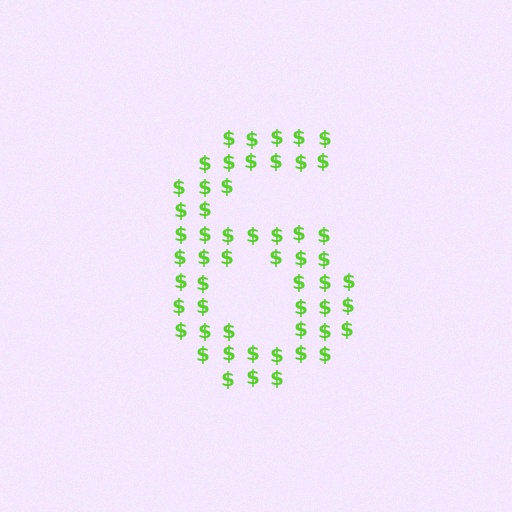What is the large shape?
The large shape is the digit 6.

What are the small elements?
The small elements are dollar signs.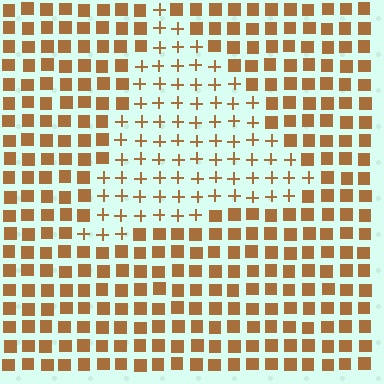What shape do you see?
I see a triangle.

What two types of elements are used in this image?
The image uses plus signs inside the triangle region and squares outside it.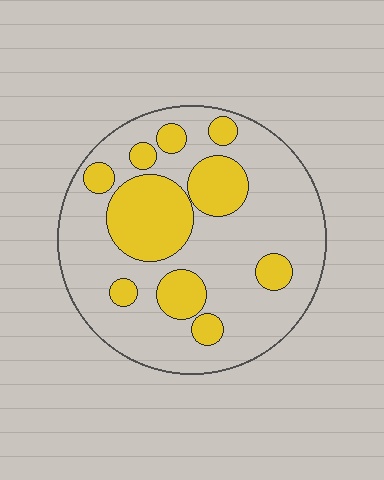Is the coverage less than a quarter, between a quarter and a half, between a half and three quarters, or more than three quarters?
Between a quarter and a half.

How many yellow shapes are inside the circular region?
10.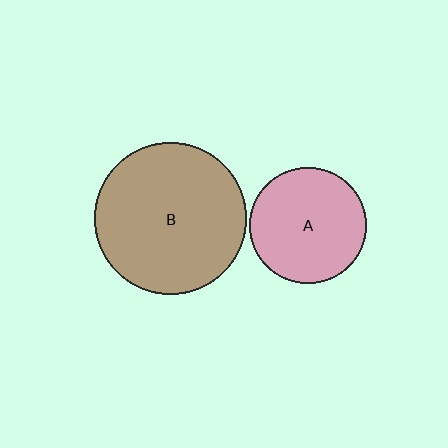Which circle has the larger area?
Circle B (brown).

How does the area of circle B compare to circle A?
Approximately 1.7 times.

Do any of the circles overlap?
No, none of the circles overlap.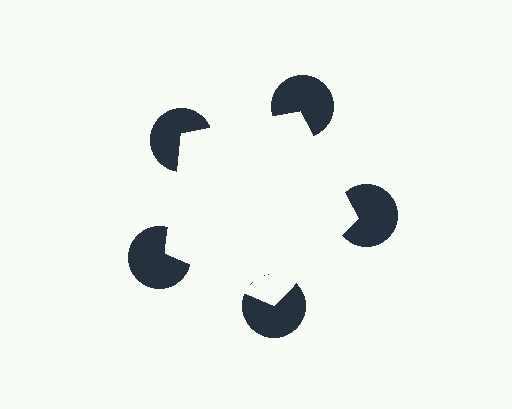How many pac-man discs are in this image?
There are 5 — one at each vertex of the illusory pentagon.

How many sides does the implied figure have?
5 sides.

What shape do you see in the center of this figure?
An illusory pentagon — its edges are inferred from the aligned wedge cuts in the pac-man discs, not physically drawn.